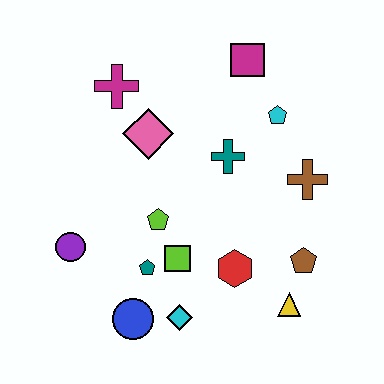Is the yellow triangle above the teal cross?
No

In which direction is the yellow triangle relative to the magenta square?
The yellow triangle is below the magenta square.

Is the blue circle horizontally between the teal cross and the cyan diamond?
No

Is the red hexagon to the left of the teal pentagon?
No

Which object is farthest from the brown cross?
The purple circle is farthest from the brown cross.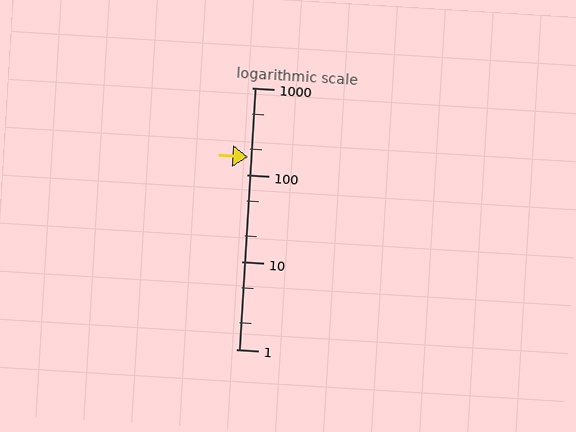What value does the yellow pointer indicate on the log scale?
The pointer indicates approximately 160.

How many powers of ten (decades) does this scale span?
The scale spans 3 decades, from 1 to 1000.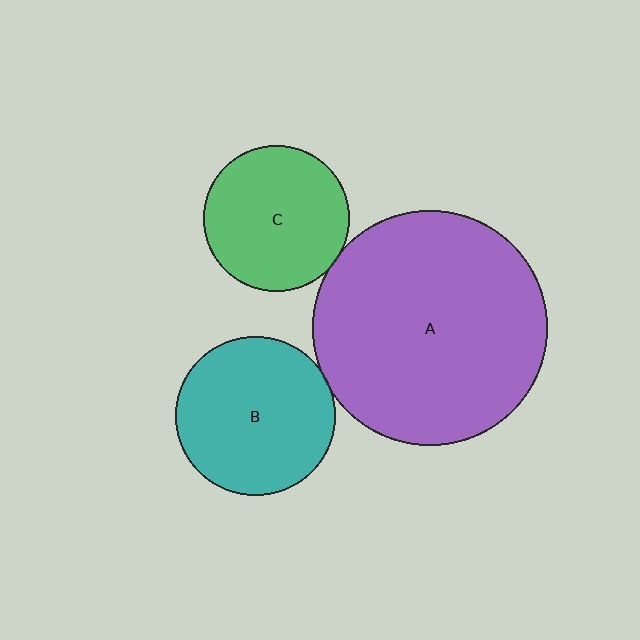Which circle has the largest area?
Circle A (purple).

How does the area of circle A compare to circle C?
Approximately 2.6 times.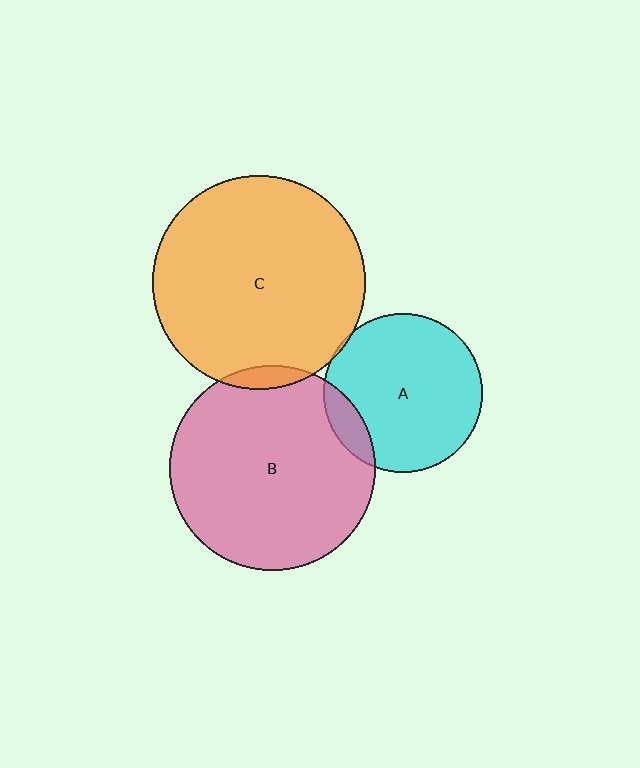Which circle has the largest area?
Circle C (orange).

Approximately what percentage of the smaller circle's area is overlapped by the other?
Approximately 5%.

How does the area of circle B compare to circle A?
Approximately 1.7 times.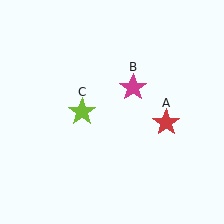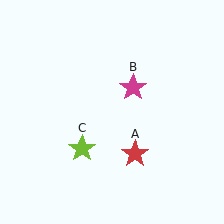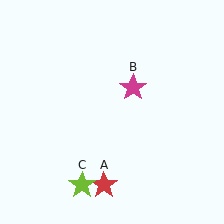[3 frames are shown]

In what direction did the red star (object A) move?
The red star (object A) moved down and to the left.